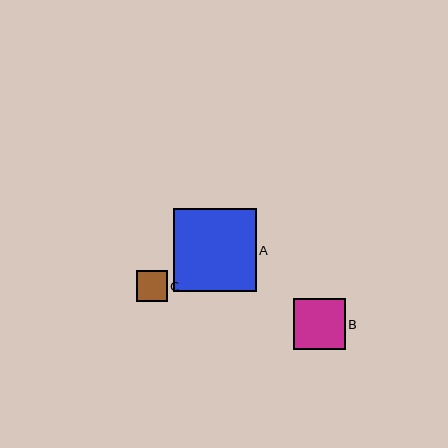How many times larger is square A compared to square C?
Square A is approximately 2.7 times the size of square C.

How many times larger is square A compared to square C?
Square A is approximately 2.7 times the size of square C.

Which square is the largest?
Square A is the largest with a size of approximately 83 pixels.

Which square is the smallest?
Square C is the smallest with a size of approximately 31 pixels.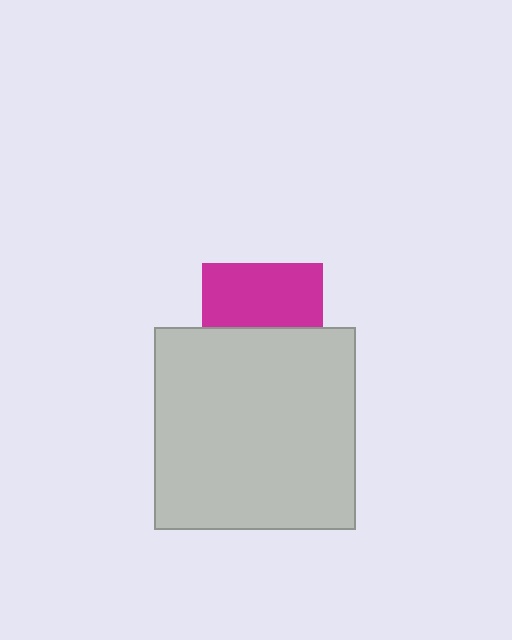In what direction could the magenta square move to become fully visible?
The magenta square could move up. That would shift it out from behind the light gray square entirely.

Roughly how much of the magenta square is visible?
About half of it is visible (roughly 53%).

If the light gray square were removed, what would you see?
You would see the complete magenta square.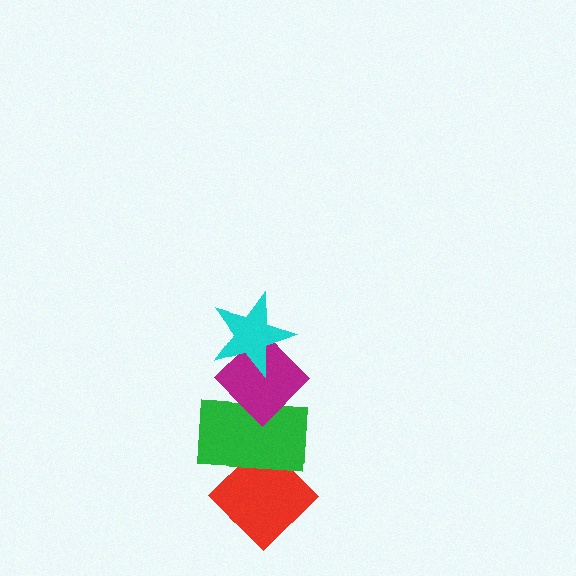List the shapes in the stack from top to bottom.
From top to bottom: the cyan star, the magenta diamond, the green rectangle, the red diamond.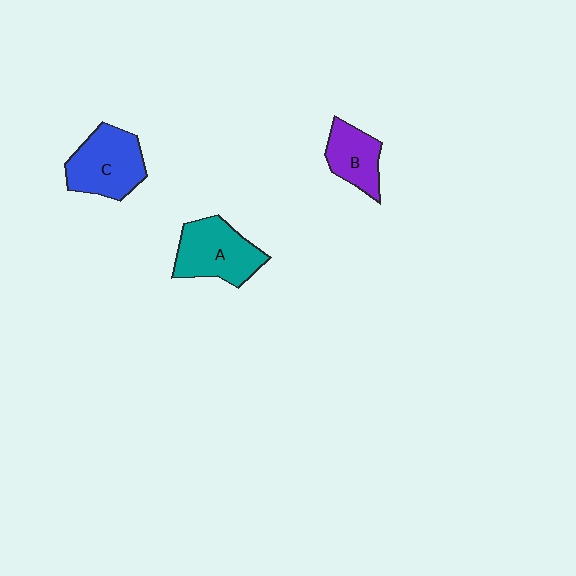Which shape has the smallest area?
Shape B (purple).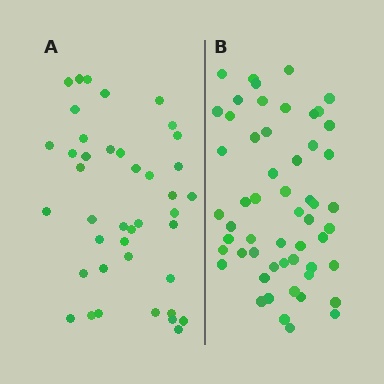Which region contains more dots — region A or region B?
Region B (the right region) has more dots.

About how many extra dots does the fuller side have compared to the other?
Region B has approximately 15 more dots than region A.